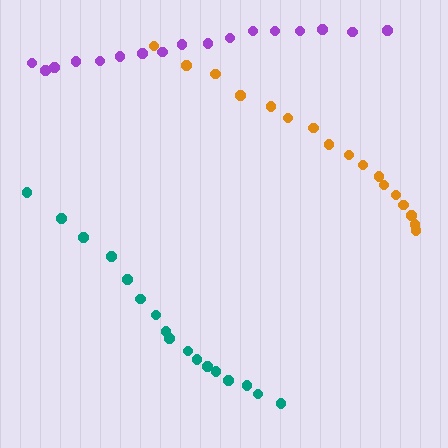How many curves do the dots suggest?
There are 3 distinct paths.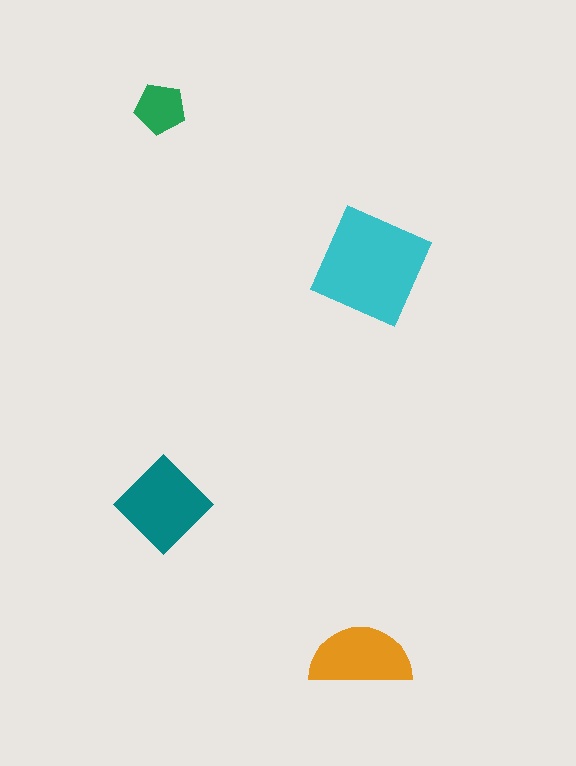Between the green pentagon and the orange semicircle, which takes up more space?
The orange semicircle.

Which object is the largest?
The cyan square.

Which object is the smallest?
The green pentagon.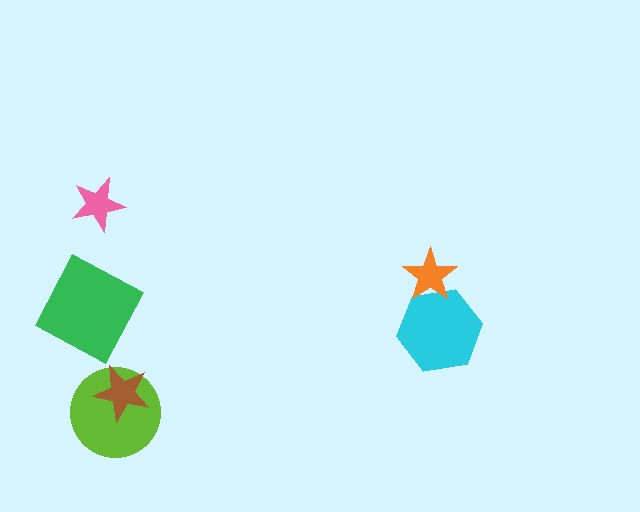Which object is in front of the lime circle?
The brown star is in front of the lime circle.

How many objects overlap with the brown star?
1 object overlaps with the brown star.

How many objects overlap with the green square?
0 objects overlap with the green square.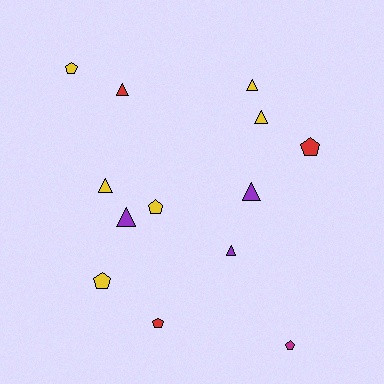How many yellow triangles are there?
There are 3 yellow triangles.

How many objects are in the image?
There are 13 objects.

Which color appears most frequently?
Yellow, with 6 objects.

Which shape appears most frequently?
Triangle, with 7 objects.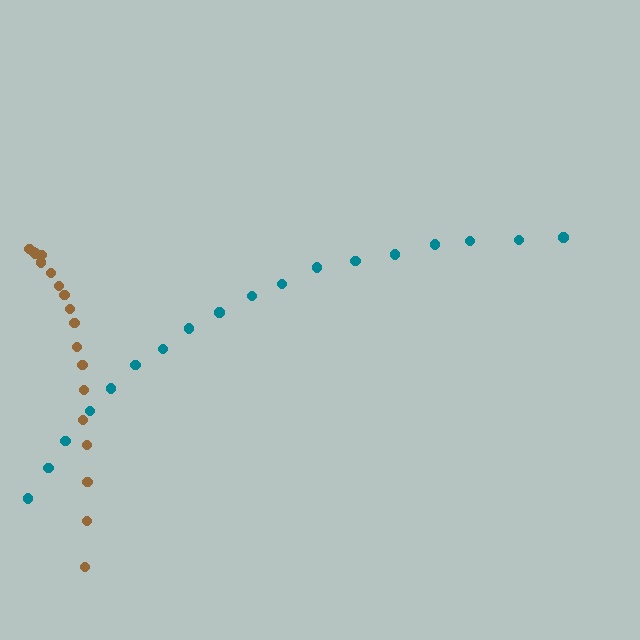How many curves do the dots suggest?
There are 2 distinct paths.